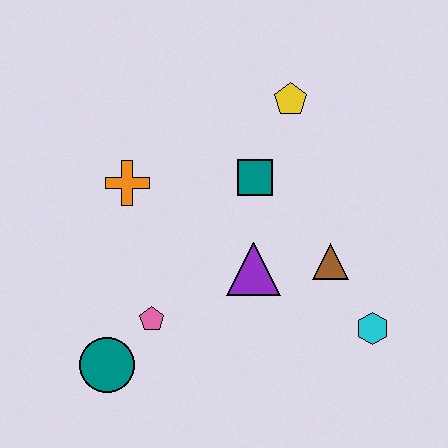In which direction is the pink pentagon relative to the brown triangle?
The pink pentagon is to the left of the brown triangle.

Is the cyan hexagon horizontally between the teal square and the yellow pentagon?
No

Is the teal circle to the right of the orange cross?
No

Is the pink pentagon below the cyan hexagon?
No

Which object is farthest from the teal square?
The teal circle is farthest from the teal square.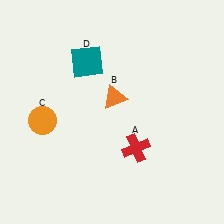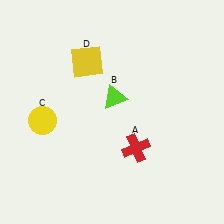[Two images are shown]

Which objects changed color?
B changed from orange to lime. C changed from orange to yellow. D changed from teal to yellow.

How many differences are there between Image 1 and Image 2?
There are 3 differences between the two images.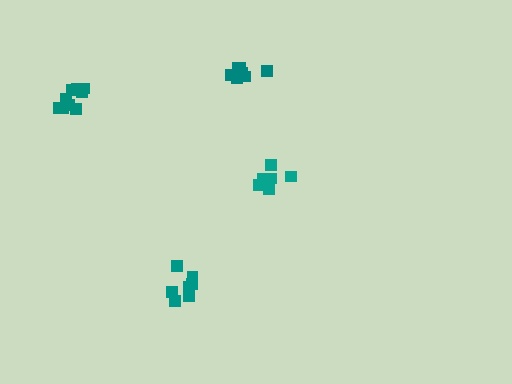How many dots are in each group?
Group 1: 6 dots, Group 2: 8 dots, Group 3: 7 dots, Group 4: 11 dots (32 total).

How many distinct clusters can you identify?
There are 4 distinct clusters.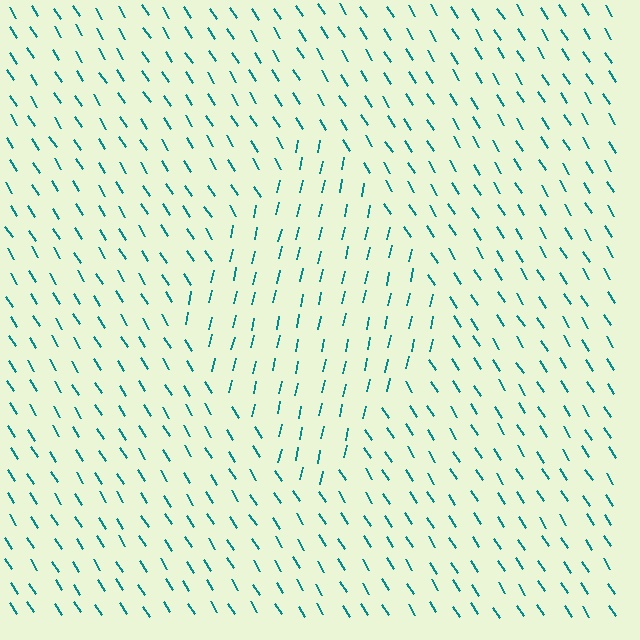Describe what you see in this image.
The image is filled with small teal line segments. A diamond region in the image has lines oriented differently from the surrounding lines, creating a visible texture boundary.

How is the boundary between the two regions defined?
The boundary is defined purely by a change in line orientation (approximately 45 degrees difference). All lines are the same color and thickness.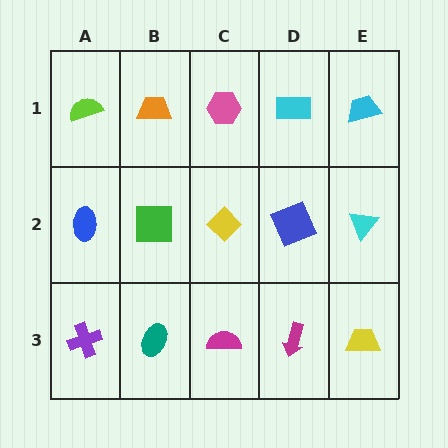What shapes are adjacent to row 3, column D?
A blue square (row 2, column D), a magenta semicircle (row 3, column C), a yellow trapezoid (row 3, column E).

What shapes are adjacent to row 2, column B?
An orange trapezoid (row 1, column B), a teal ellipse (row 3, column B), a blue ellipse (row 2, column A), a yellow diamond (row 2, column C).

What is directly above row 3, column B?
A green square.